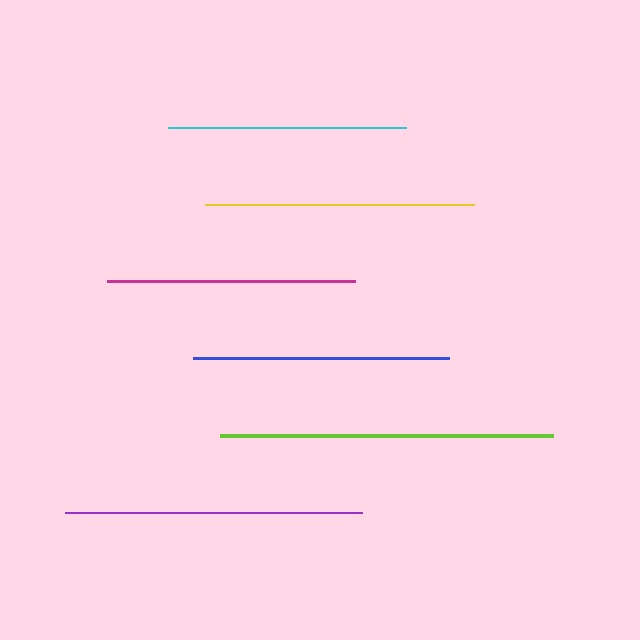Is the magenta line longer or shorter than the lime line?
The lime line is longer than the magenta line.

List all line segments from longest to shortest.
From longest to shortest: lime, purple, yellow, blue, magenta, cyan.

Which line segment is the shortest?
The cyan line is the shortest at approximately 238 pixels.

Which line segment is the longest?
The lime line is the longest at approximately 332 pixels.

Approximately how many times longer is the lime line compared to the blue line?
The lime line is approximately 1.3 times the length of the blue line.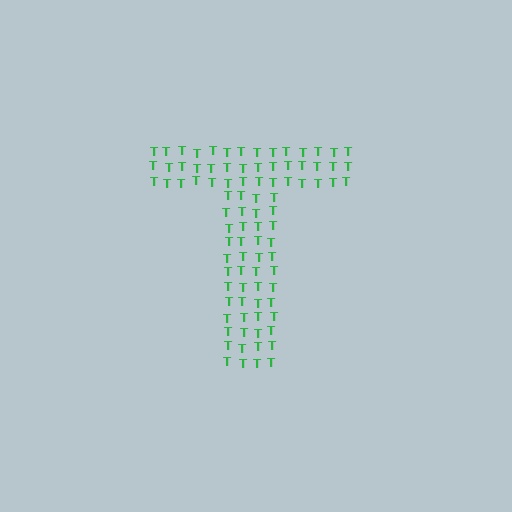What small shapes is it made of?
It is made of small letter T's.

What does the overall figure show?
The overall figure shows the letter T.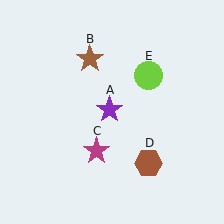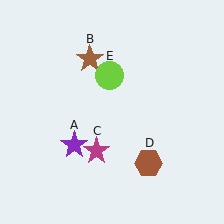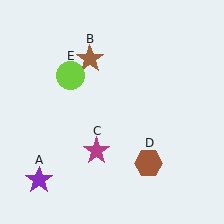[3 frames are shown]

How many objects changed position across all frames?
2 objects changed position: purple star (object A), lime circle (object E).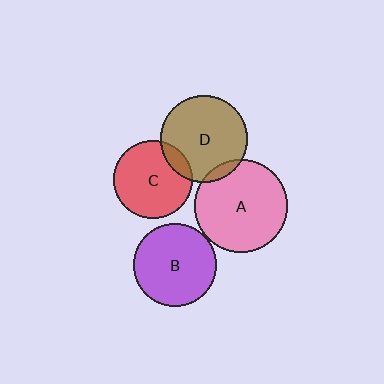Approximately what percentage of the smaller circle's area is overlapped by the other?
Approximately 15%.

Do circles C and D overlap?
Yes.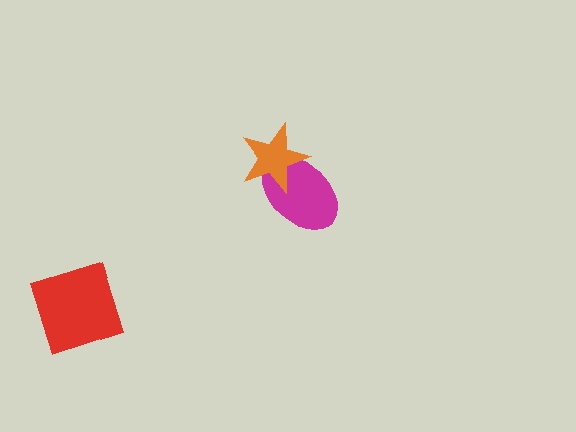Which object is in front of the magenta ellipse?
The orange star is in front of the magenta ellipse.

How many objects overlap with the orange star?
1 object overlaps with the orange star.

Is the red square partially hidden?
No, no other shape covers it.